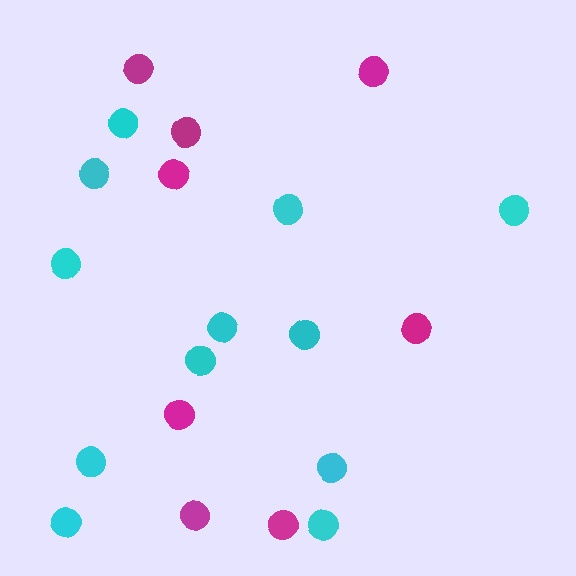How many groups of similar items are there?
There are 2 groups: one group of cyan circles (12) and one group of magenta circles (8).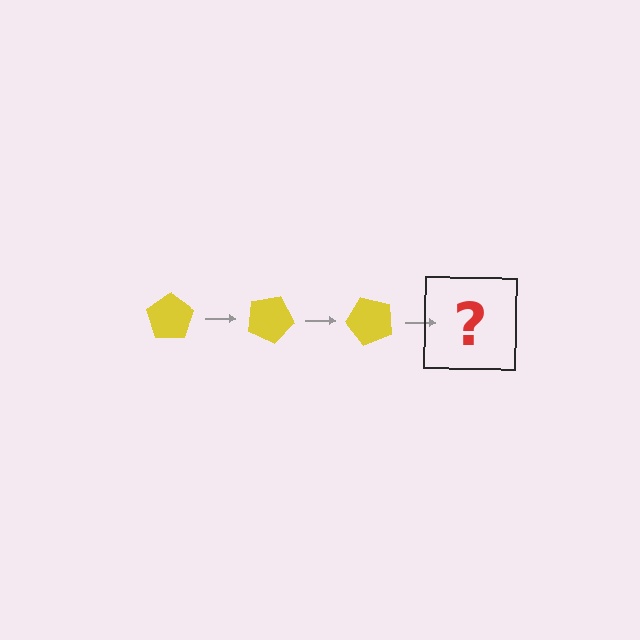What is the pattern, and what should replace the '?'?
The pattern is that the pentagon rotates 25 degrees each step. The '?' should be a yellow pentagon rotated 75 degrees.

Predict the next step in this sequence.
The next step is a yellow pentagon rotated 75 degrees.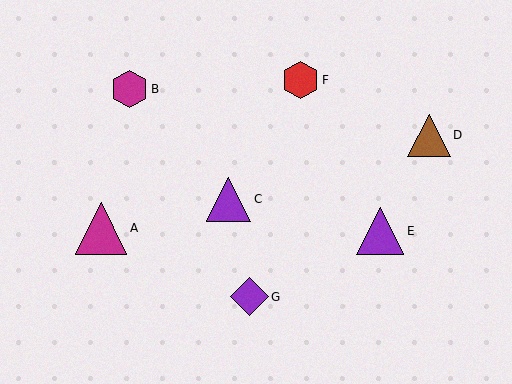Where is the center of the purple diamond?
The center of the purple diamond is at (249, 297).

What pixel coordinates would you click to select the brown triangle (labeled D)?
Click at (429, 135) to select the brown triangle D.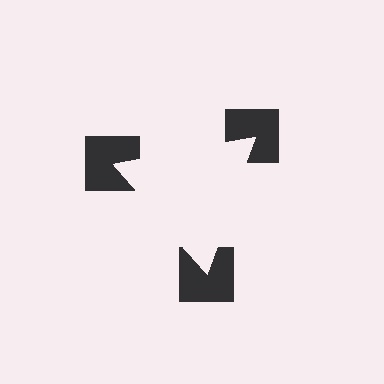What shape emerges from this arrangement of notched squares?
An illusory triangle — its edges are inferred from the aligned wedge cuts in the notched squares, not physically drawn.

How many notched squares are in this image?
There are 3 — one at each vertex of the illusory triangle.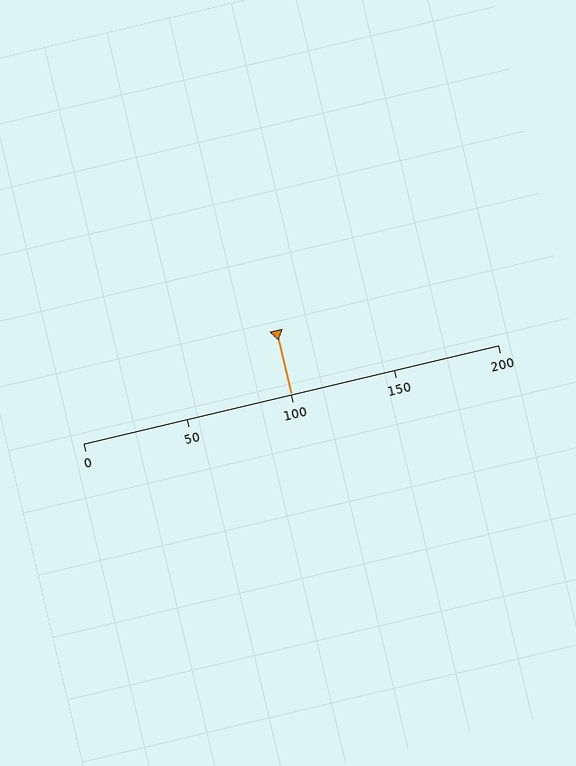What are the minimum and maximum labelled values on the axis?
The axis runs from 0 to 200.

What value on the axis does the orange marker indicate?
The marker indicates approximately 100.